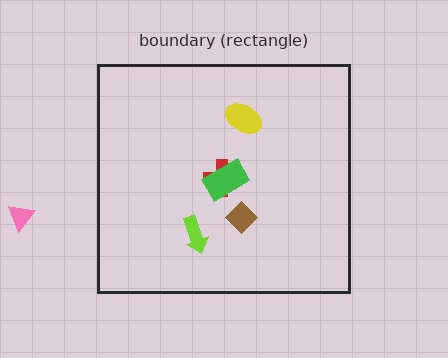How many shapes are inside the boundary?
5 inside, 1 outside.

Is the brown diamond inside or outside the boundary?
Inside.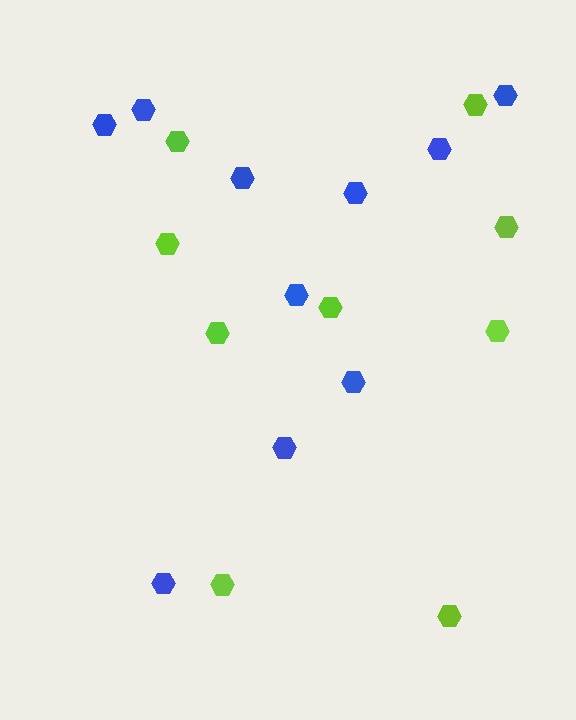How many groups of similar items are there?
There are 2 groups: one group of lime hexagons (9) and one group of blue hexagons (10).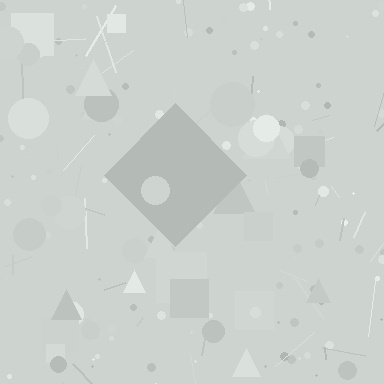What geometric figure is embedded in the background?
A diamond is embedded in the background.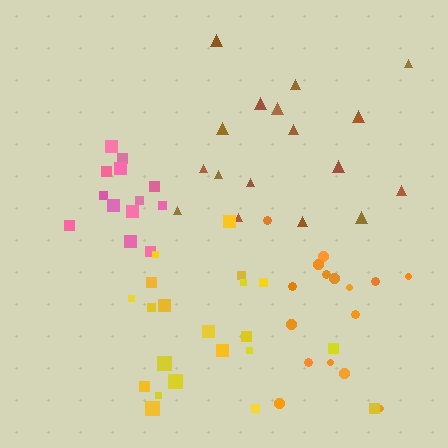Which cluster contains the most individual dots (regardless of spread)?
Yellow (21).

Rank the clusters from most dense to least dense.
pink, orange, brown, yellow.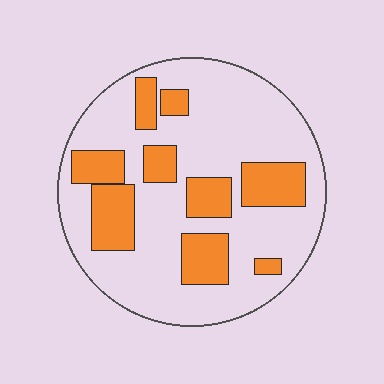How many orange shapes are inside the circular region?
9.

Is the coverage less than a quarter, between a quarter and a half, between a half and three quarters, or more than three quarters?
Between a quarter and a half.